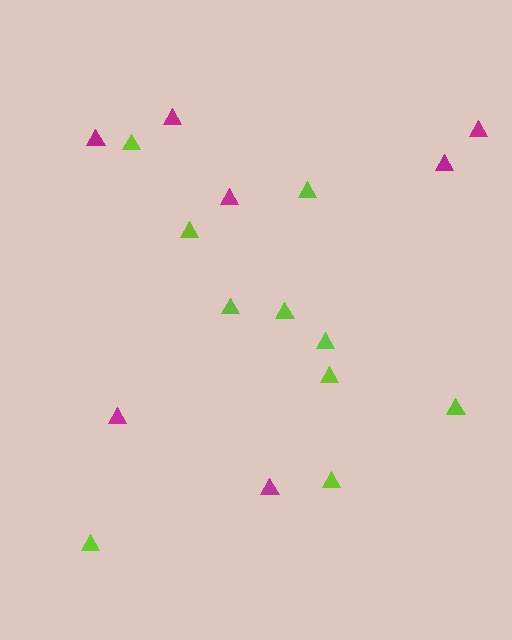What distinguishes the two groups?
There are 2 groups: one group of magenta triangles (7) and one group of lime triangles (10).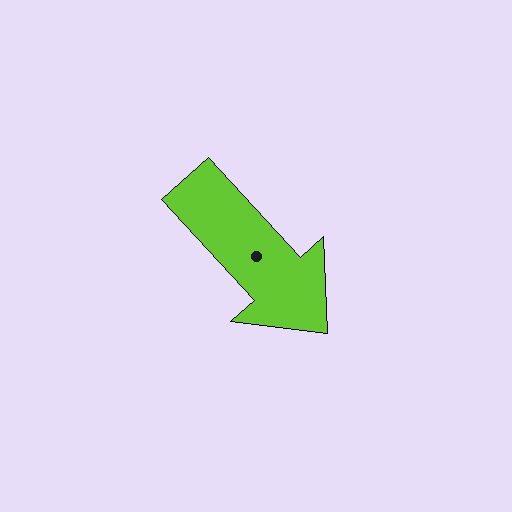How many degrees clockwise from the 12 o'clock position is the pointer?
Approximately 137 degrees.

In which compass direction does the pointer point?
Southeast.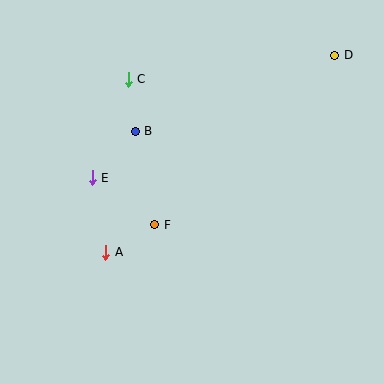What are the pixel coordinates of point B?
Point B is at (135, 131).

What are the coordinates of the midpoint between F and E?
The midpoint between F and E is at (124, 201).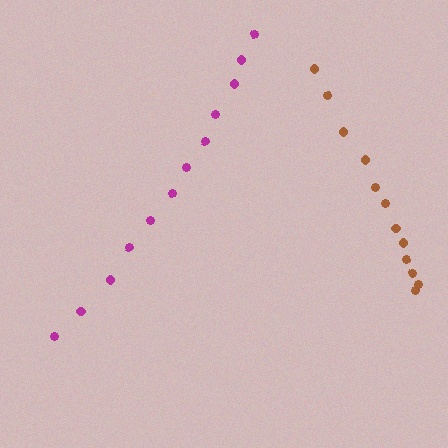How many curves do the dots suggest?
There are 2 distinct paths.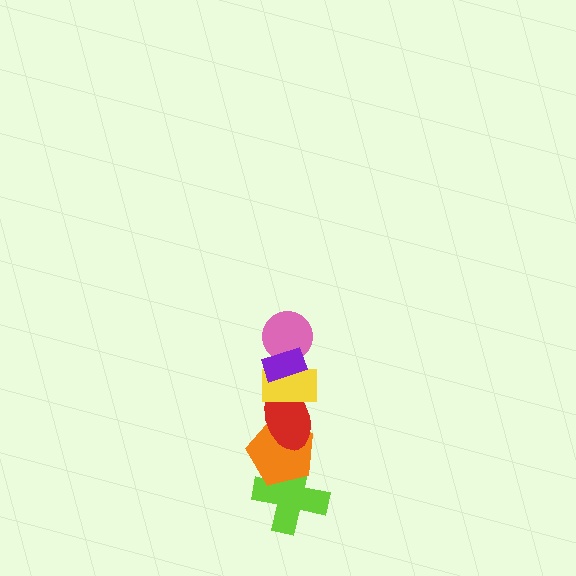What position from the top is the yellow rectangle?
The yellow rectangle is 3rd from the top.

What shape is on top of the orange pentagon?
The red ellipse is on top of the orange pentagon.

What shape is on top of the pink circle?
The purple rectangle is on top of the pink circle.